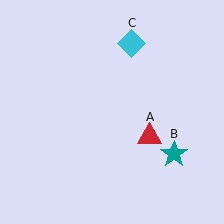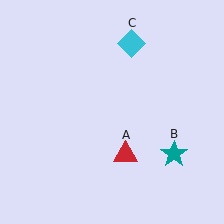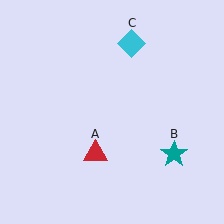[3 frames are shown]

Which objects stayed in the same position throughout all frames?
Teal star (object B) and cyan diamond (object C) remained stationary.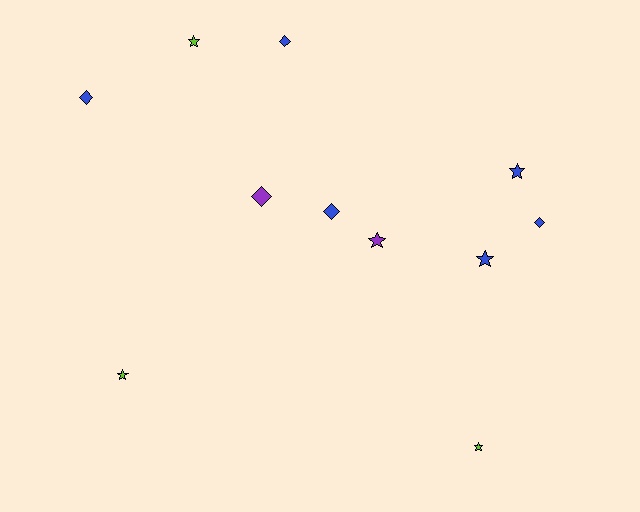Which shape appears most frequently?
Star, with 6 objects.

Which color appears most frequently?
Blue, with 6 objects.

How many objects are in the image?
There are 11 objects.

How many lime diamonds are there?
There are no lime diamonds.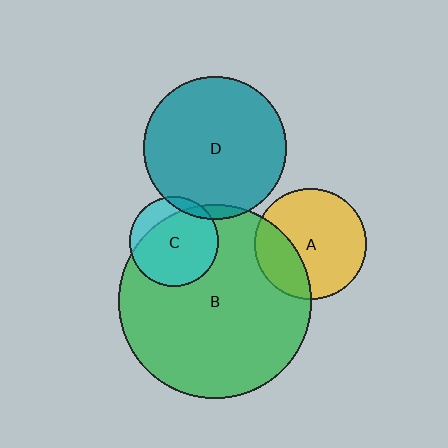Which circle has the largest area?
Circle B (green).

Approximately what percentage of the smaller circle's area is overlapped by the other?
Approximately 30%.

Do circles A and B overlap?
Yes.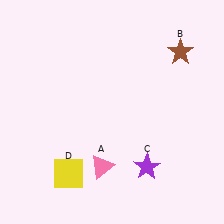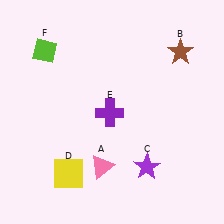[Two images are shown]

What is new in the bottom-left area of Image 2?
A purple cross (E) was added in the bottom-left area of Image 2.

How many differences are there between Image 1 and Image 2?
There are 2 differences between the two images.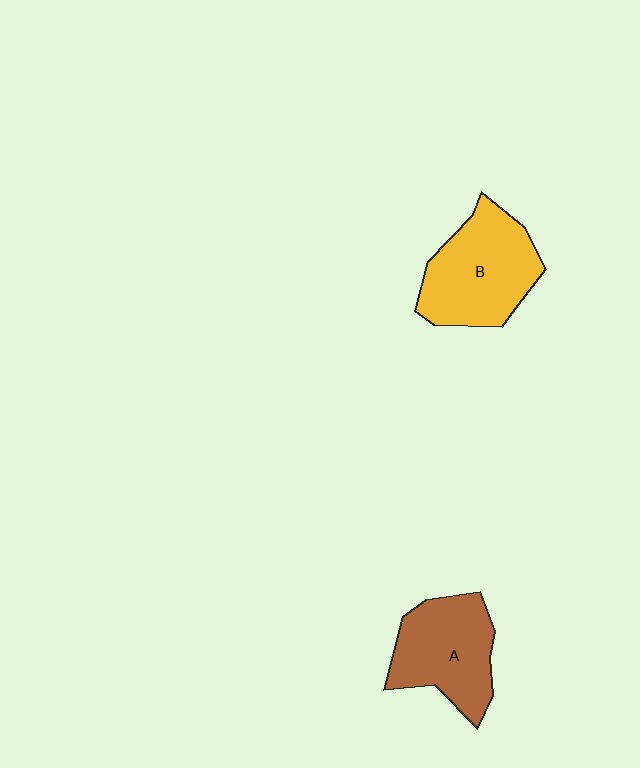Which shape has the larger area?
Shape B (yellow).